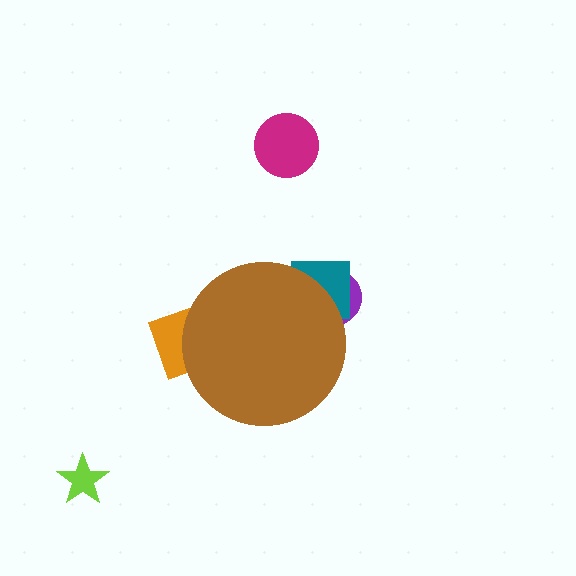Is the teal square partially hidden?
Yes, the teal square is partially hidden behind the brown circle.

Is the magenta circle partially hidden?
No, the magenta circle is fully visible.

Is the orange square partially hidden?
Yes, the orange square is partially hidden behind the brown circle.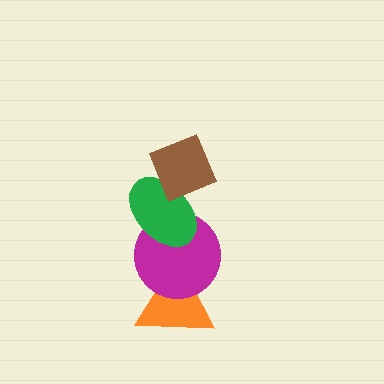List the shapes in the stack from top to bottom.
From top to bottom: the brown diamond, the green ellipse, the magenta circle, the orange triangle.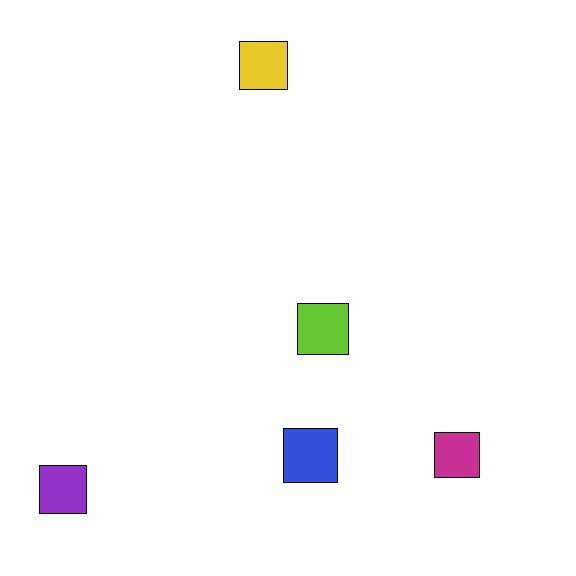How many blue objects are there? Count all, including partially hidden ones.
There is 1 blue object.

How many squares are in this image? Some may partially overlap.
There are 5 squares.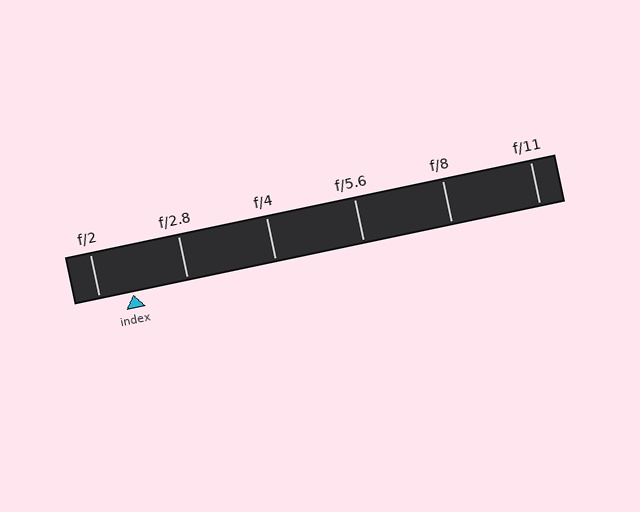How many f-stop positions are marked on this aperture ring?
There are 6 f-stop positions marked.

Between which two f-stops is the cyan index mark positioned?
The index mark is between f/2 and f/2.8.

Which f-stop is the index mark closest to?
The index mark is closest to f/2.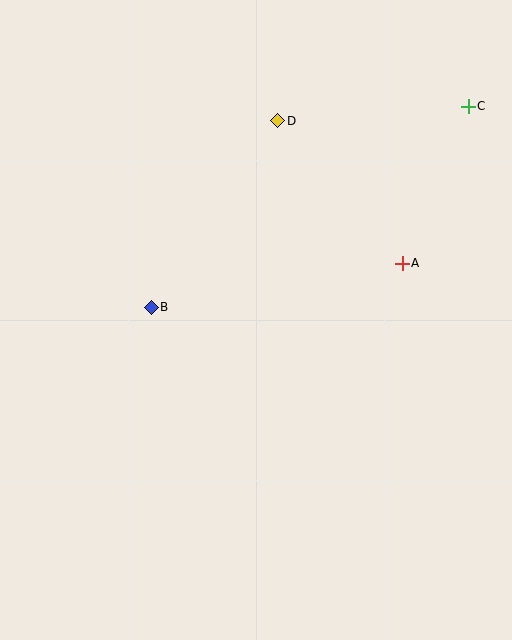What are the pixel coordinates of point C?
Point C is at (468, 106).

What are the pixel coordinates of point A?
Point A is at (402, 263).